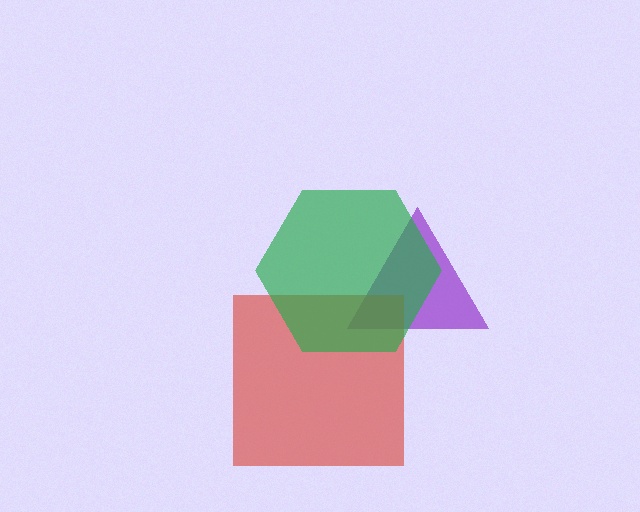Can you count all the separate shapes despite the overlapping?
Yes, there are 3 separate shapes.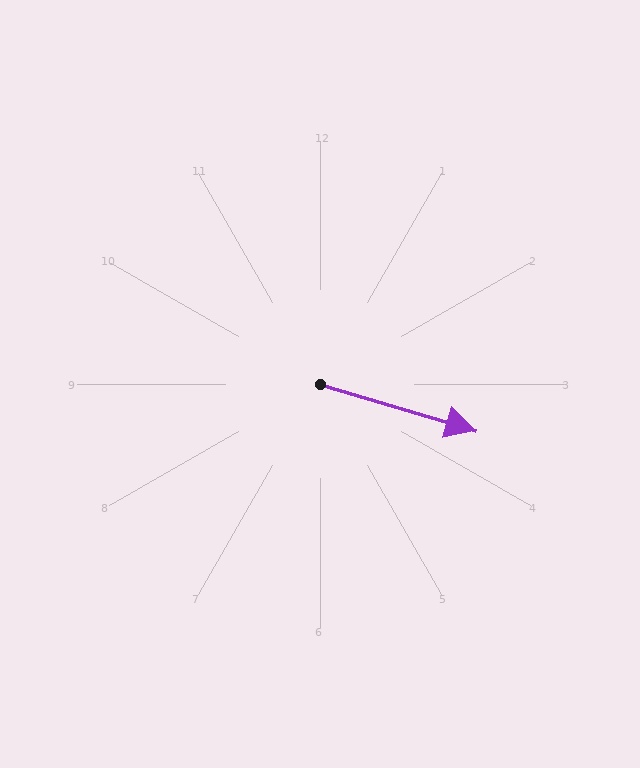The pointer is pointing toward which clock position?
Roughly 4 o'clock.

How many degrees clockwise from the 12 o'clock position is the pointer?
Approximately 107 degrees.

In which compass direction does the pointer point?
East.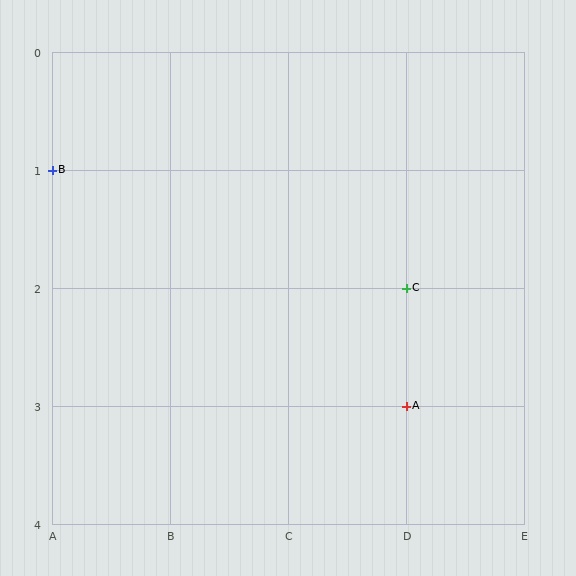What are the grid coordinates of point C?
Point C is at grid coordinates (D, 2).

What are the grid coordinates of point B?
Point B is at grid coordinates (A, 1).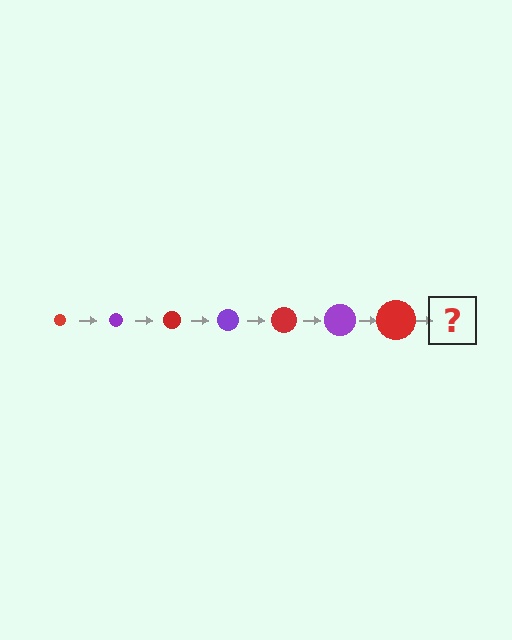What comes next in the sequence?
The next element should be a purple circle, larger than the previous one.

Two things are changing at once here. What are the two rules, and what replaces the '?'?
The two rules are that the circle grows larger each step and the color cycles through red and purple. The '?' should be a purple circle, larger than the previous one.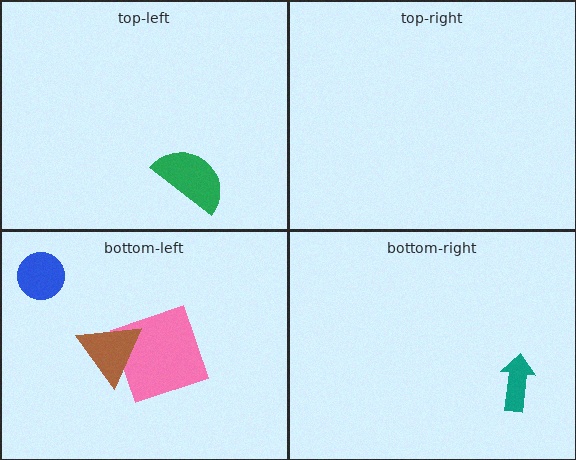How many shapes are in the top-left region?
1.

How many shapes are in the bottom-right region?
1.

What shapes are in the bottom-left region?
The pink square, the blue circle, the brown triangle.